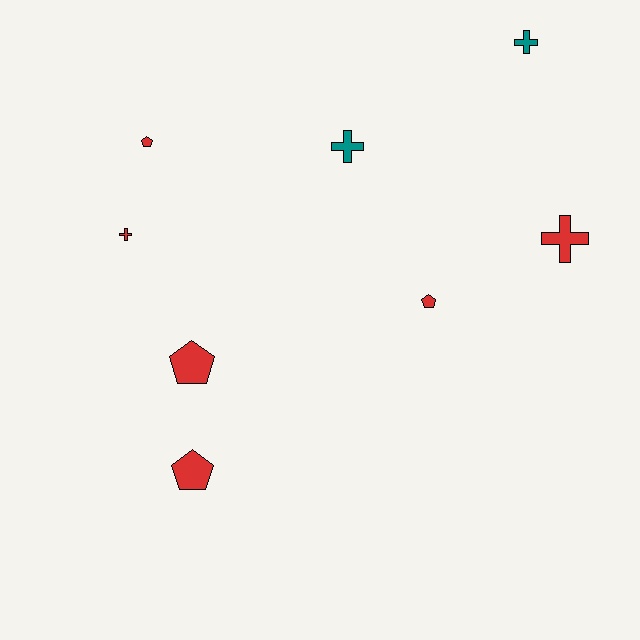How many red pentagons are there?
There are 4 red pentagons.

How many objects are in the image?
There are 8 objects.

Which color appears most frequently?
Red, with 6 objects.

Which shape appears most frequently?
Pentagon, with 4 objects.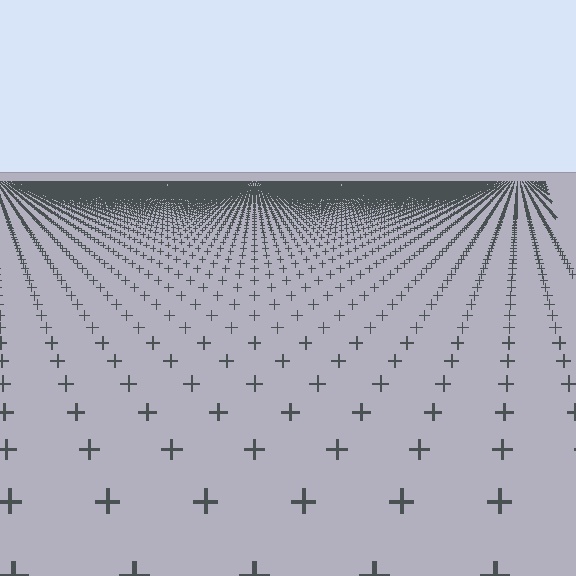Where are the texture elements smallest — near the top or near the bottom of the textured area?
Near the top.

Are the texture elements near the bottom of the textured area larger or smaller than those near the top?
Larger. Near the bottom, elements are closer to the viewer and appear at a bigger on-screen size.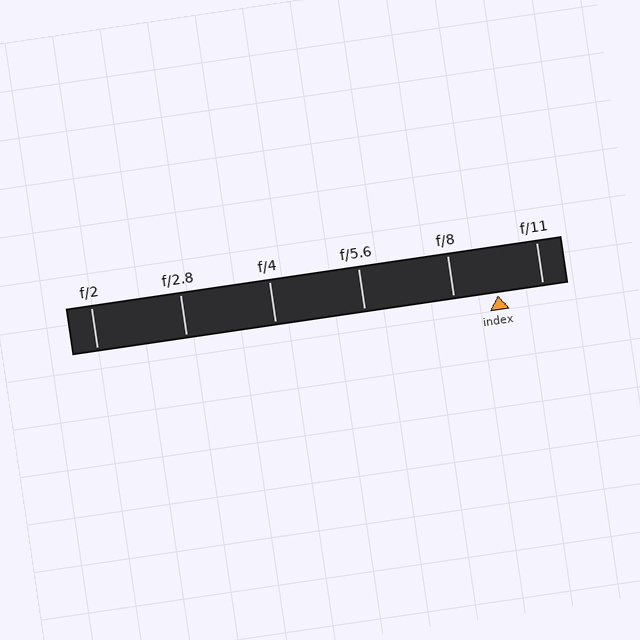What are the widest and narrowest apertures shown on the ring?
The widest aperture shown is f/2 and the narrowest is f/11.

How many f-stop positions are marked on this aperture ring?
There are 6 f-stop positions marked.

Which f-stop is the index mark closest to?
The index mark is closest to f/8.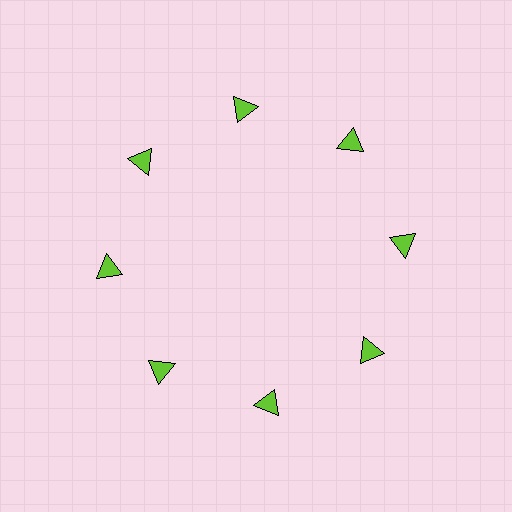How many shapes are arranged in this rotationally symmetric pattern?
There are 8 shapes, arranged in 8 groups of 1.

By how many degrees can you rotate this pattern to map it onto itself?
The pattern maps onto itself every 45 degrees of rotation.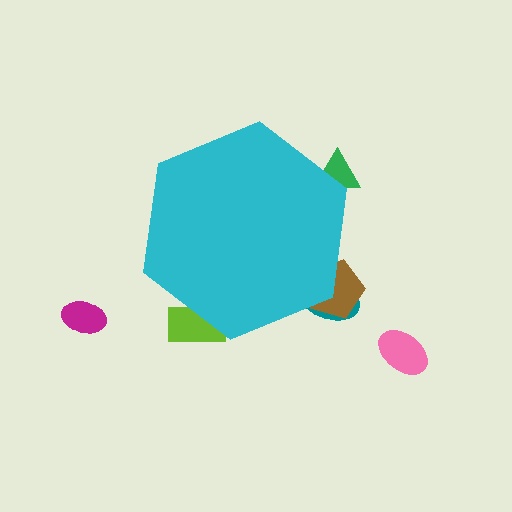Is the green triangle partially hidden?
Yes, the green triangle is partially hidden behind the cyan hexagon.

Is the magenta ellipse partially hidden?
No, the magenta ellipse is fully visible.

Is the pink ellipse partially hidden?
No, the pink ellipse is fully visible.